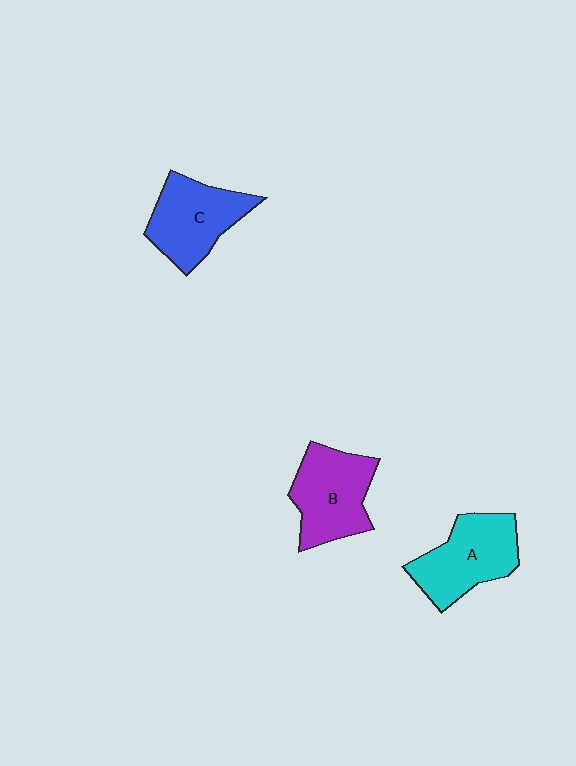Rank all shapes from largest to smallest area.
From largest to smallest: A (cyan), B (purple), C (blue).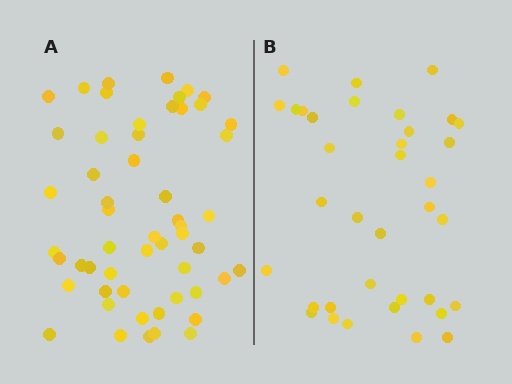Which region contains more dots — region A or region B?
Region A (the left region) has more dots.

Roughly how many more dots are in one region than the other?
Region A has approximately 20 more dots than region B.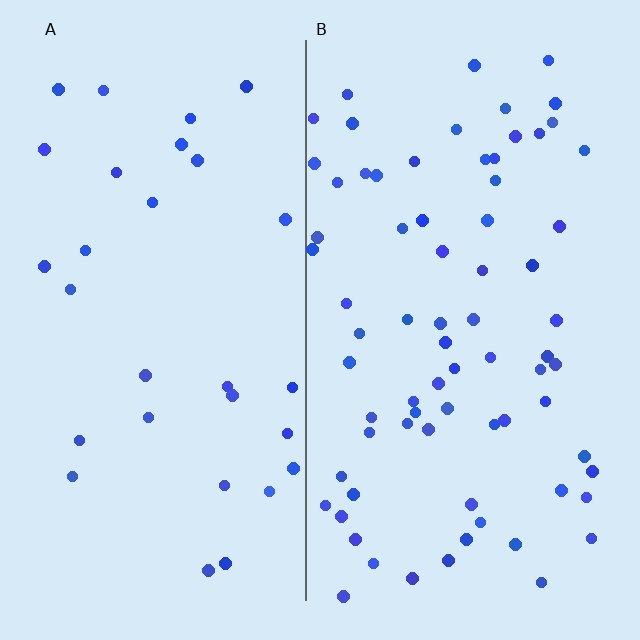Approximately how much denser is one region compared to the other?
Approximately 2.5× — region B over region A.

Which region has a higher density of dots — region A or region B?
B (the right).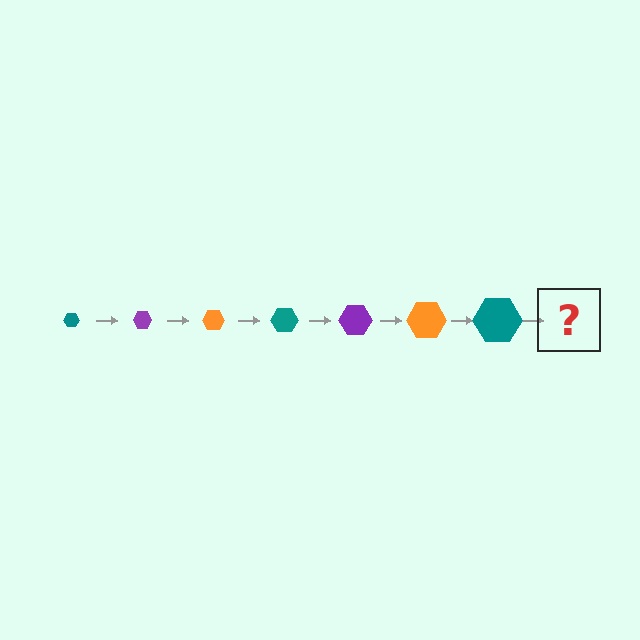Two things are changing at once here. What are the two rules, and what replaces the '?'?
The two rules are that the hexagon grows larger each step and the color cycles through teal, purple, and orange. The '?' should be a purple hexagon, larger than the previous one.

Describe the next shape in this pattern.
It should be a purple hexagon, larger than the previous one.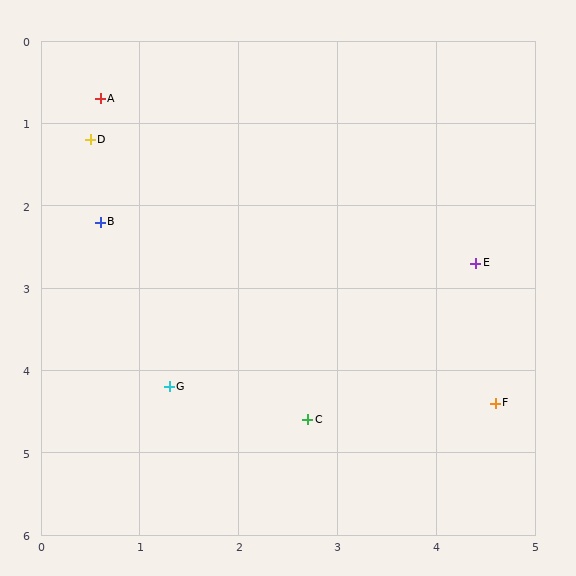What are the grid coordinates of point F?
Point F is at approximately (4.6, 4.4).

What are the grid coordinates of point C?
Point C is at approximately (2.7, 4.6).